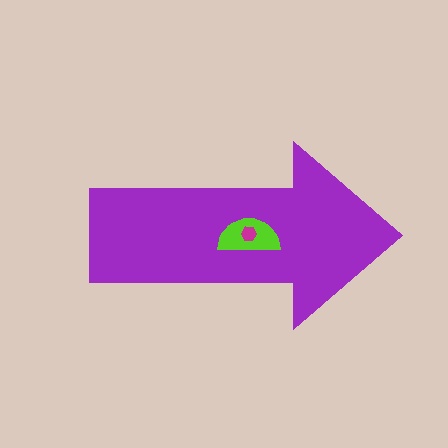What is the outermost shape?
The purple arrow.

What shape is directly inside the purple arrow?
The lime semicircle.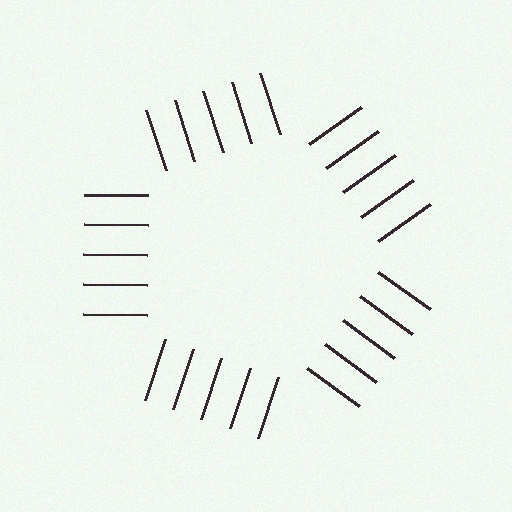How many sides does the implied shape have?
5 sides — the line-ends trace a pentagon.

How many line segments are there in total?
25 — 5 along each of the 5 edges.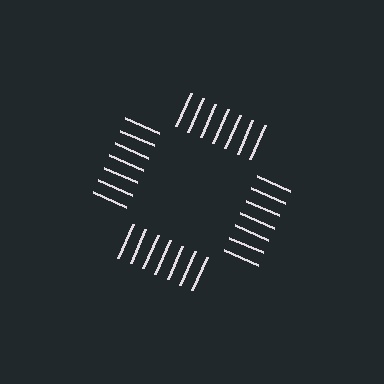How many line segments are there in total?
28 — 7 along each of the 4 edges.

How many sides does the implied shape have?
4 sides — the line-ends trace a square.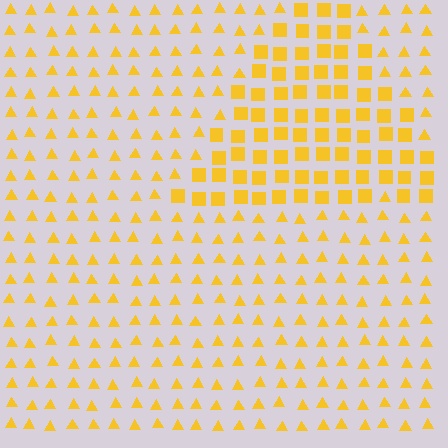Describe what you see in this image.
The image is filled with small yellow elements arranged in a uniform grid. A triangle-shaped region contains squares, while the surrounding area contains triangles. The boundary is defined purely by the change in element shape.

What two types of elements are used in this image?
The image uses squares inside the triangle region and triangles outside it.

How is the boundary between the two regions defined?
The boundary is defined by a change in element shape: squares inside vs. triangles outside. All elements share the same color and spacing.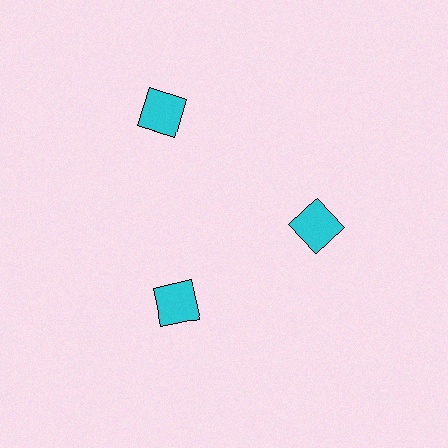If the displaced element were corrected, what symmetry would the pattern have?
It would have 3-fold rotational symmetry — the pattern would map onto itself every 120 degrees.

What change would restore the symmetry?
The symmetry would be restored by moving it inward, back onto the ring so that all 3 squares sit at equal angles and equal distance from the center.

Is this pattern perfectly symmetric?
No. The 3 cyan squares are arranged in a ring, but one element near the 11 o'clock position is pushed outward from the center, breaking the 3-fold rotational symmetry.